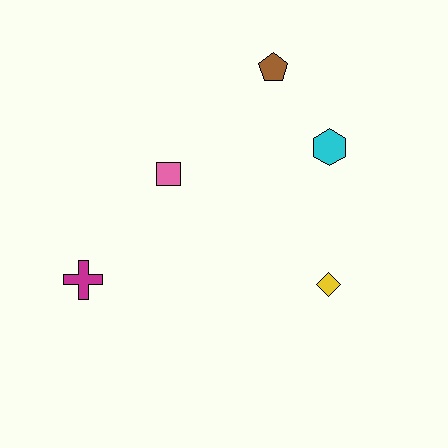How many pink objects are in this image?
There is 1 pink object.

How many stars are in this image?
There are no stars.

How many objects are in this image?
There are 5 objects.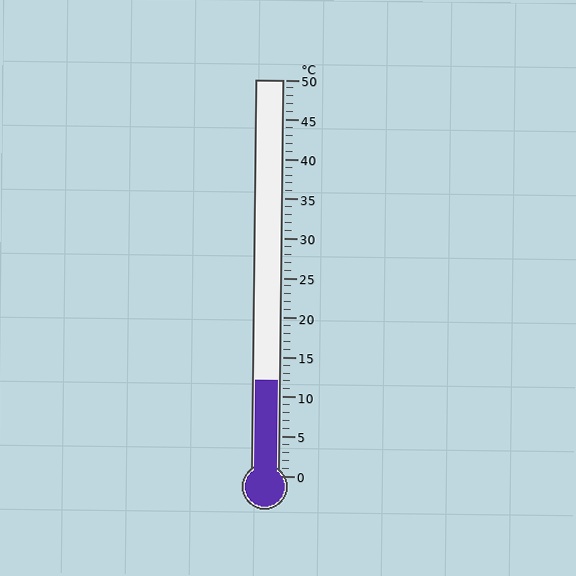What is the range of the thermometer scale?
The thermometer scale ranges from 0°C to 50°C.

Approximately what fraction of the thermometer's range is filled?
The thermometer is filled to approximately 25% of its range.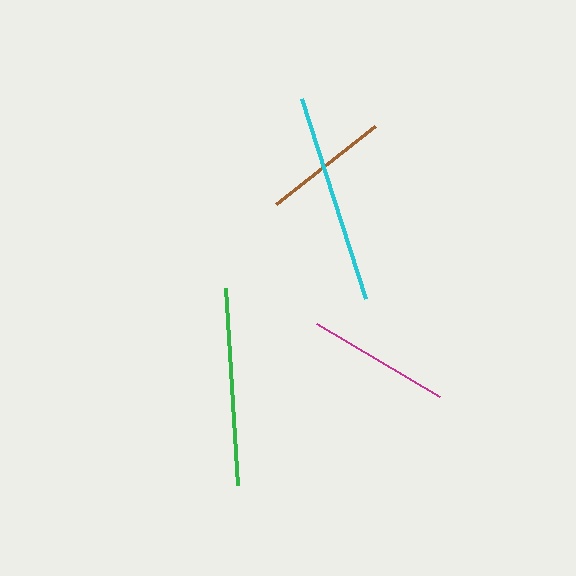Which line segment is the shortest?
The brown line is the shortest at approximately 126 pixels.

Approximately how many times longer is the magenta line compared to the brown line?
The magenta line is approximately 1.1 times the length of the brown line.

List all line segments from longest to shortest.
From longest to shortest: cyan, green, magenta, brown.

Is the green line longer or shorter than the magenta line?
The green line is longer than the magenta line.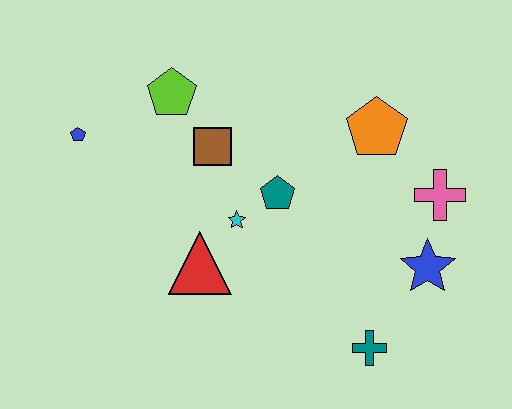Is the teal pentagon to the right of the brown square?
Yes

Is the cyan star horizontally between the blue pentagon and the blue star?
Yes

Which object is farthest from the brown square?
The teal cross is farthest from the brown square.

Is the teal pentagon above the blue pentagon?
No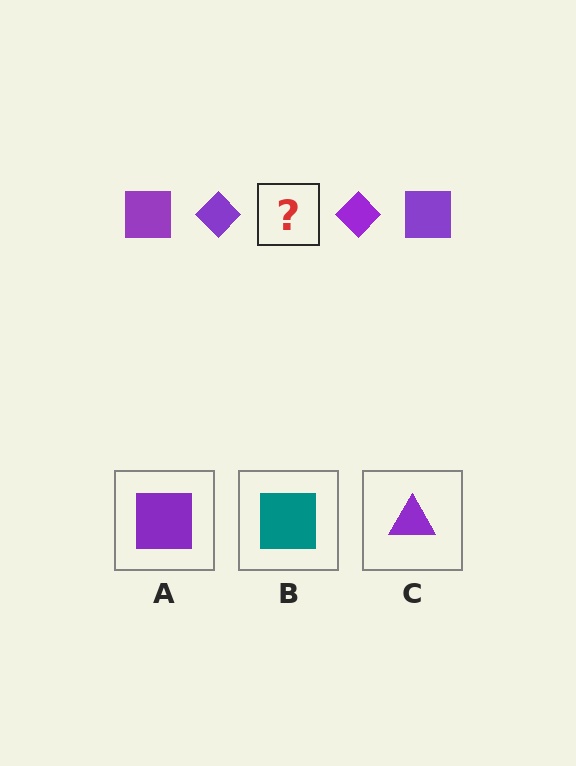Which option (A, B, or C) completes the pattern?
A.